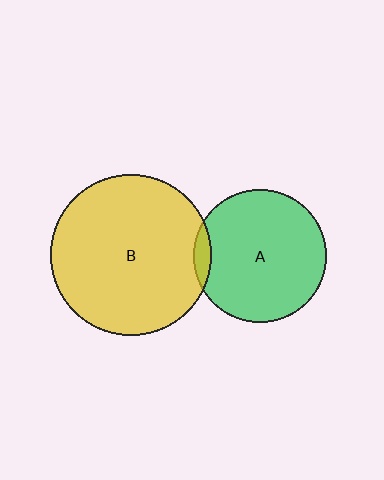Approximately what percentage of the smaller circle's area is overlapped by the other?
Approximately 5%.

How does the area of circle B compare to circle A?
Approximately 1.5 times.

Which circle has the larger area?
Circle B (yellow).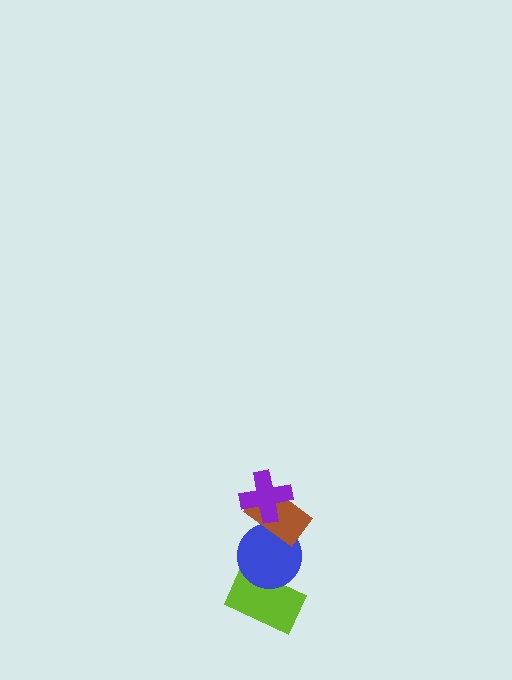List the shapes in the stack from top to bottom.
From top to bottom: the purple cross, the brown rectangle, the blue circle, the lime rectangle.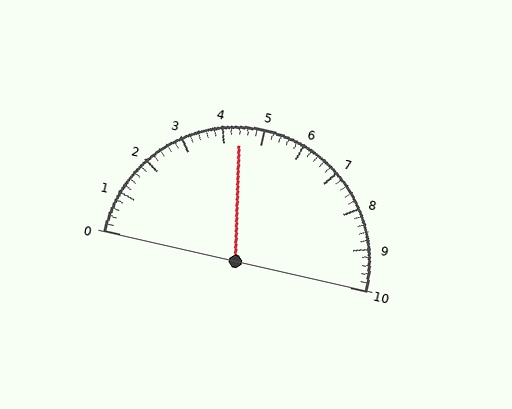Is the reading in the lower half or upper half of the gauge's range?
The reading is in the lower half of the range (0 to 10).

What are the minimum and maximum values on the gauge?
The gauge ranges from 0 to 10.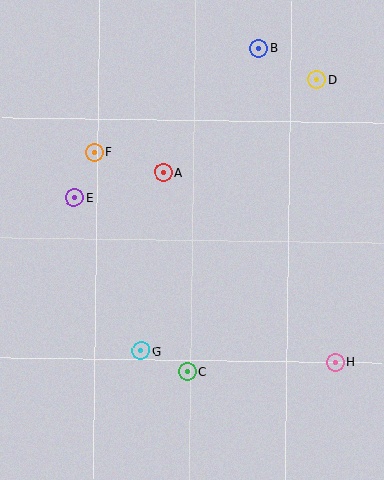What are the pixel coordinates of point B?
Point B is at (259, 48).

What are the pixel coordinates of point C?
Point C is at (188, 372).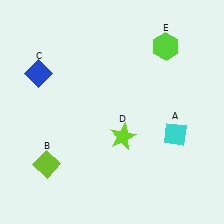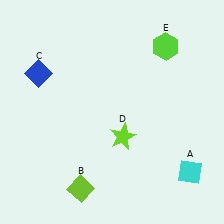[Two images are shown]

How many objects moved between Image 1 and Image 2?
2 objects moved between the two images.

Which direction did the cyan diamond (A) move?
The cyan diamond (A) moved down.